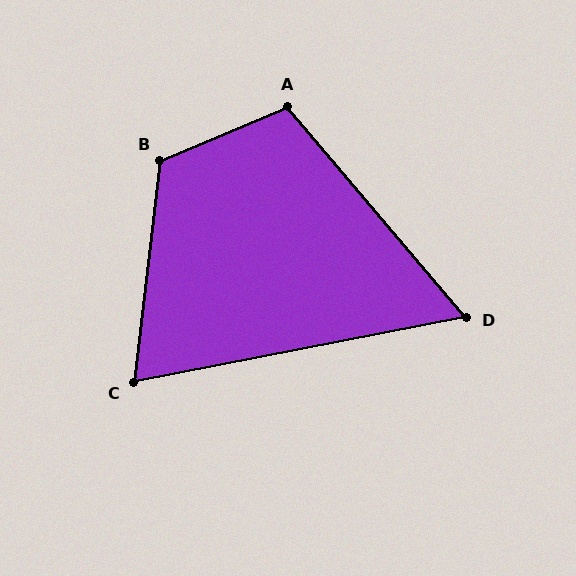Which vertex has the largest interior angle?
B, at approximately 119 degrees.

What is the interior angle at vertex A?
Approximately 108 degrees (obtuse).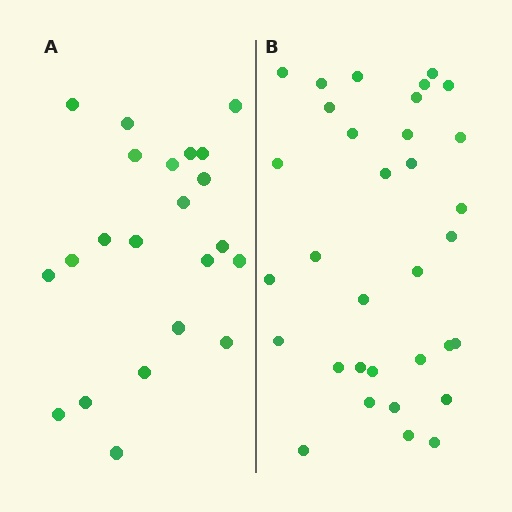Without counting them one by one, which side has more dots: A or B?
Region B (the right region) has more dots.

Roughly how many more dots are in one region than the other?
Region B has roughly 12 or so more dots than region A.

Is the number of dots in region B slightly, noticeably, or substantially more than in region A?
Region B has substantially more. The ratio is roughly 1.5 to 1.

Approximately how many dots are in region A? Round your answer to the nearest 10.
About 20 dots. (The exact count is 22, which rounds to 20.)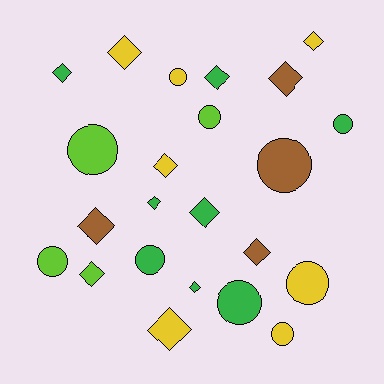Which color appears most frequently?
Green, with 8 objects.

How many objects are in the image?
There are 23 objects.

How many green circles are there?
There are 3 green circles.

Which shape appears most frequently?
Diamond, with 13 objects.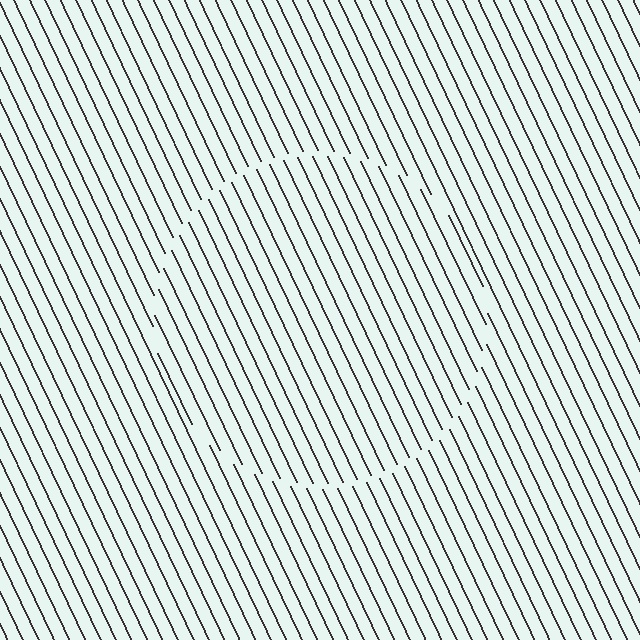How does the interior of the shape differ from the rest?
The interior of the shape contains the same grating, shifted by half a period — the contour is defined by the phase discontinuity where line-ends from the inner and outer gratings abut.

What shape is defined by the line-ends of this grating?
An illusory circle. The interior of the shape contains the same grating, shifted by half a period — the contour is defined by the phase discontinuity where line-ends from the inner and outer gratings abut.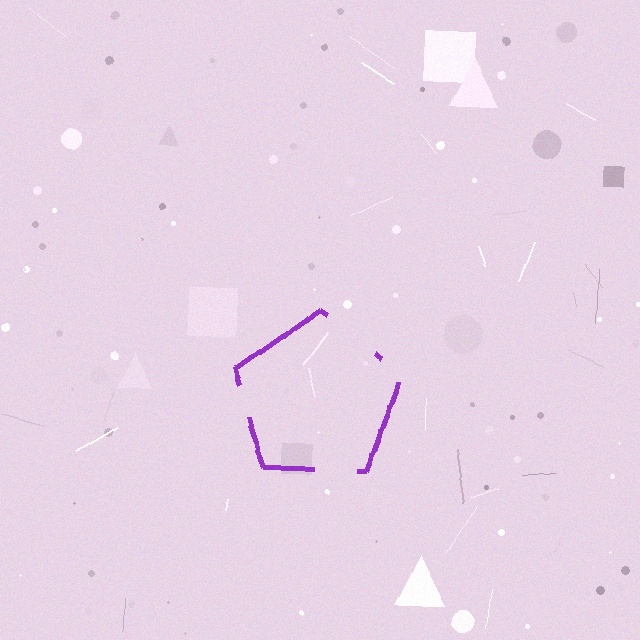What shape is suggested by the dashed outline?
The dashed outline suggests a pentagon.